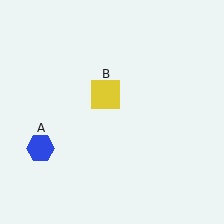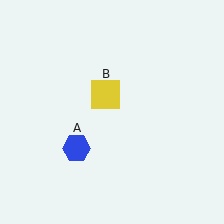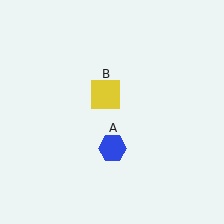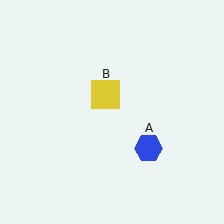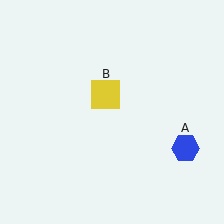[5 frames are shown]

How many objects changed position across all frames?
1 object changed position: blue hexagon (object A).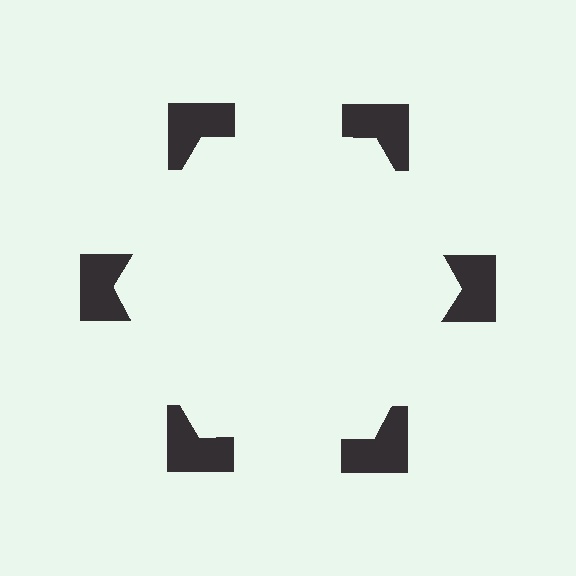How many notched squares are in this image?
There are 6 — one at each vertex of the illusory hexagon.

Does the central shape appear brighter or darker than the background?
It typically appears slightly brighter than the background, even though no actual brightness change is drawn.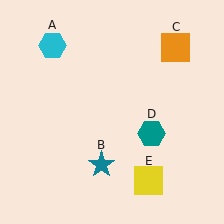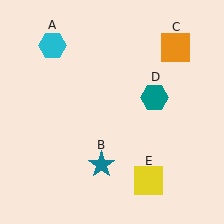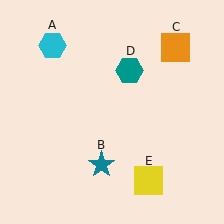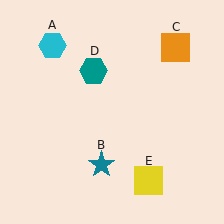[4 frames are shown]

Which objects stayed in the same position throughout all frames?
Cyan hexagon (object A) and teal star (object B) and orange square (object C) and yellow square (object E) remained stationary.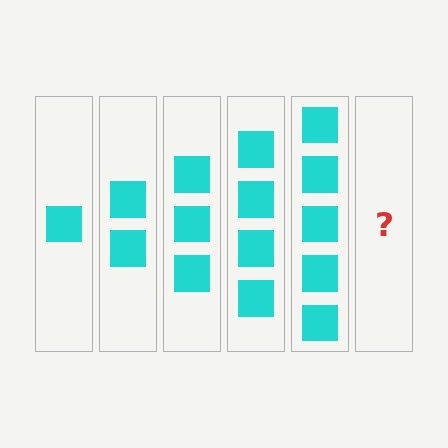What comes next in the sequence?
The next element should be 6 squares.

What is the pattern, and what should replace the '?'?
The pattern is that each step adds one more square. The '?' should be 6 squares.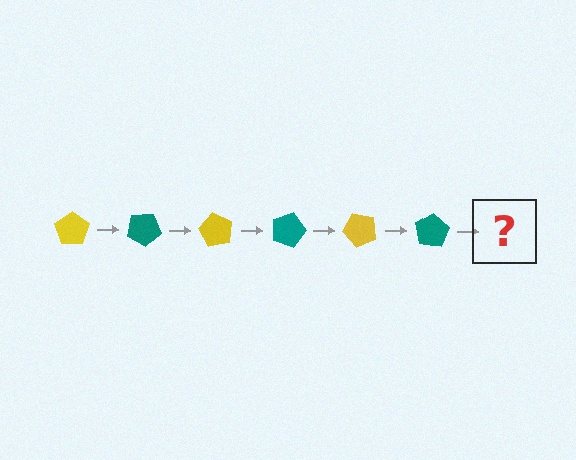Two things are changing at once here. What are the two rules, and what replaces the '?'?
The two rules are that it rotates 30 degrees each step and the color cycles through yellow and teal. The '?' should be a yellow pentagon, rotated 180 degrees from the start.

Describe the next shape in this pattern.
It should be a yellow pentagon, rotated 180 degrees from the start.